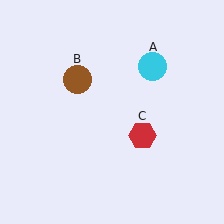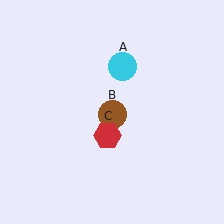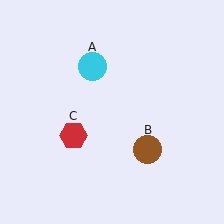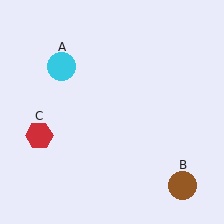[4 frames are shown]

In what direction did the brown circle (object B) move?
The brown circle (object B) moved down and to the right.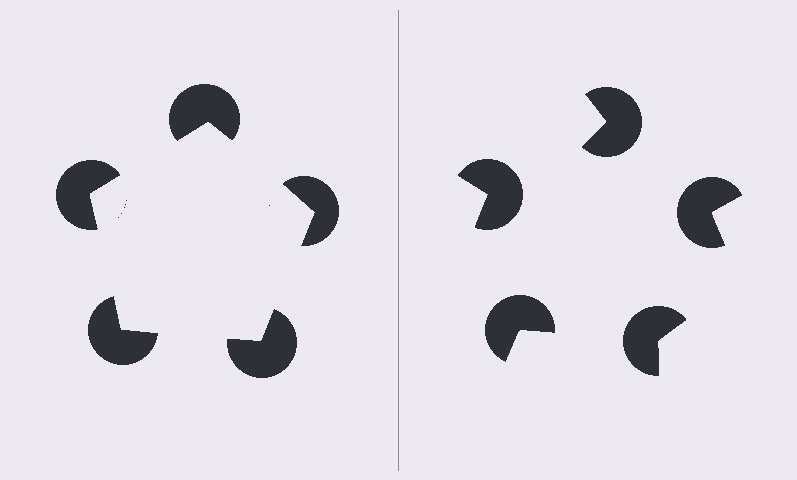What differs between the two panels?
The pac-man discs are positioned identically on both sides; only the wedge orientations differ. On the left they align to a pentagon; on the right they are misaligned.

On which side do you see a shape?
An illusory pentagon appears on the left side. On the right side the wedge cuts are rotated, so no coherent shape forms.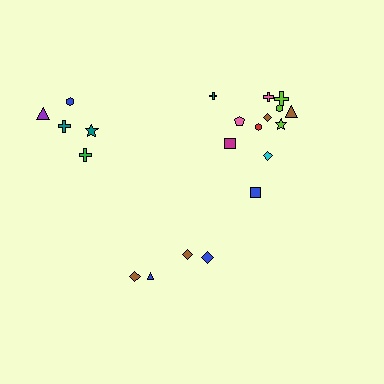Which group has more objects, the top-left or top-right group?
The top-right group.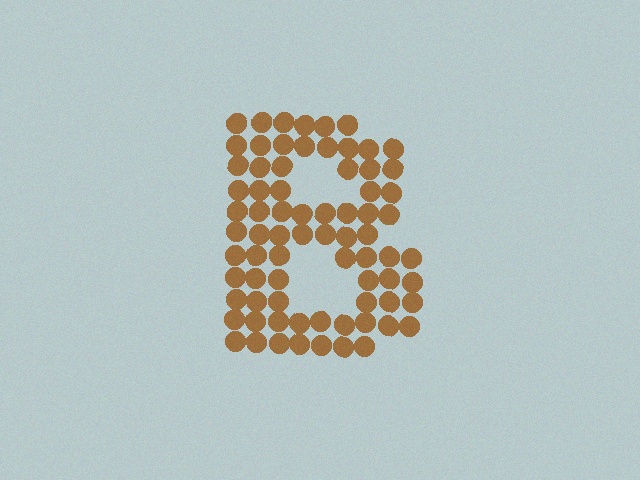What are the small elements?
The small elements are circles.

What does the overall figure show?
The overall figure shows the letter B.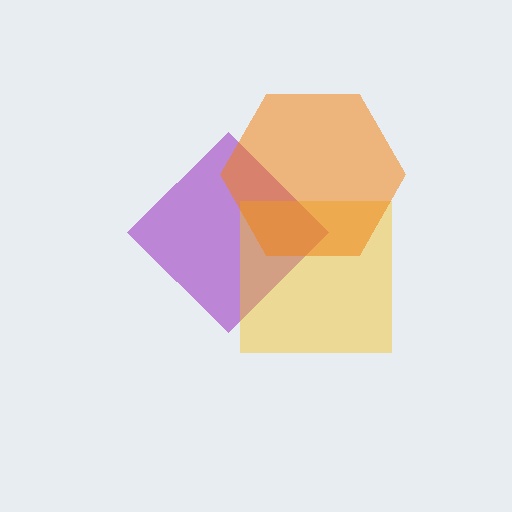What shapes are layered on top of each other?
The layered shapes are: a purple diamond, a yellow square, an orange hexagon.